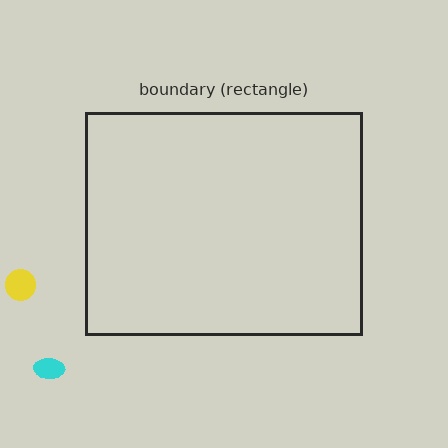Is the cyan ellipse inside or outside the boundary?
Outside.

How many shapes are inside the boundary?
0 inside, 2 outside.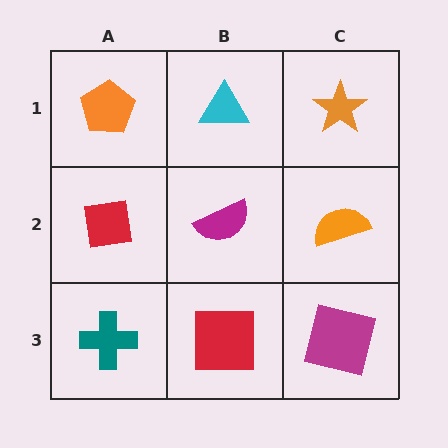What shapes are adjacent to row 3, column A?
A red square (row 2, column A), a red square (row 3, column B).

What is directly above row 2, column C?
An orange star.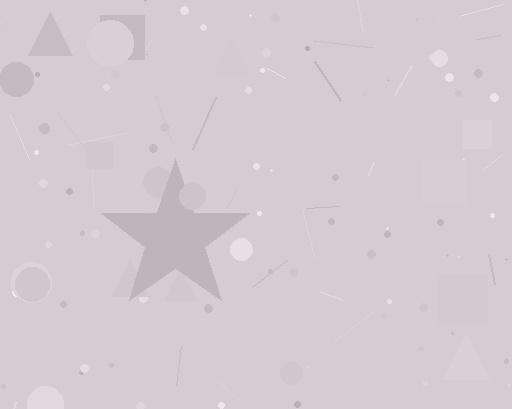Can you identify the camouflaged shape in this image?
The camouflaged shape is a star.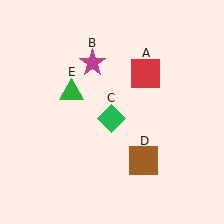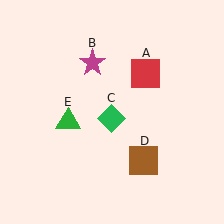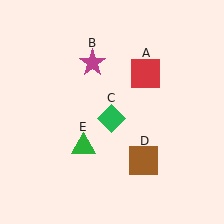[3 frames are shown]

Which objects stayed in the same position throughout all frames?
Red square (object A) and magenta star (object B) and green diamond (object C) and brown square (object D) remained stationary.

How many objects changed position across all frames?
1 object changed position: green triangle (object E).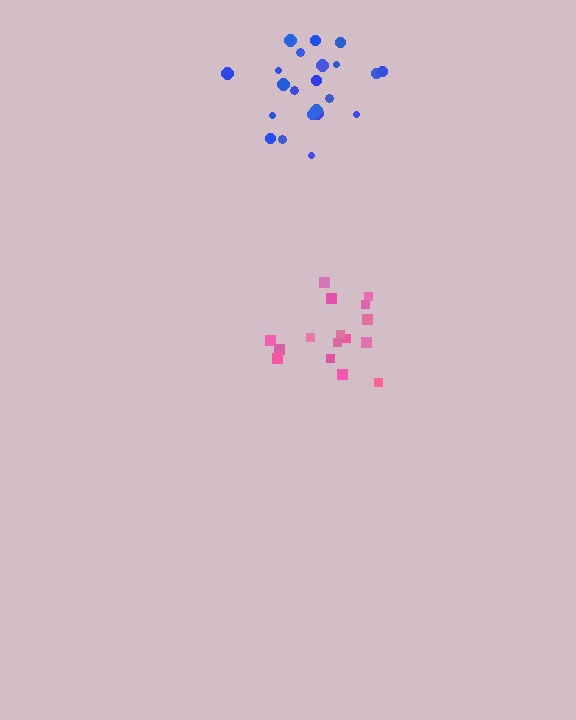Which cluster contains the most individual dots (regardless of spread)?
Blue (23).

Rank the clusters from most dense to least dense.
blue, pink.